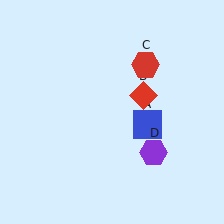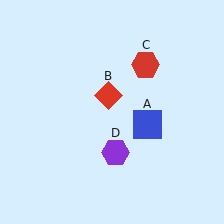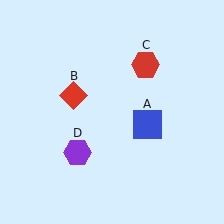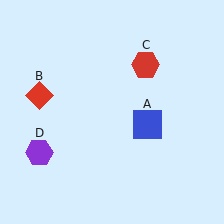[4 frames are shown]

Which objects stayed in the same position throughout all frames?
Blue square (object A) and red hexagon (object C) remained stationary.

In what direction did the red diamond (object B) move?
The red diamond (object B) moved left.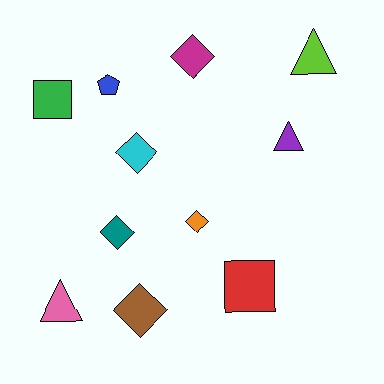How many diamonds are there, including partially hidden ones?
There are 5 diamonds.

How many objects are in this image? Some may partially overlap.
There are 11 objects.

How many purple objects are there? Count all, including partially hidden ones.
There is 1 purple object.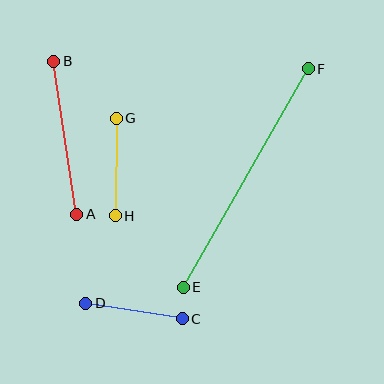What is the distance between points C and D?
The distance is approximately 98 pixels.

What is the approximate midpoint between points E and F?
The midpoint is at approximately (246, 178) pixels.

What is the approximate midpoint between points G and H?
The midpoint is at approximately (116, 167) pixels.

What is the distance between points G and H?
The distance is approximately 98 pixels.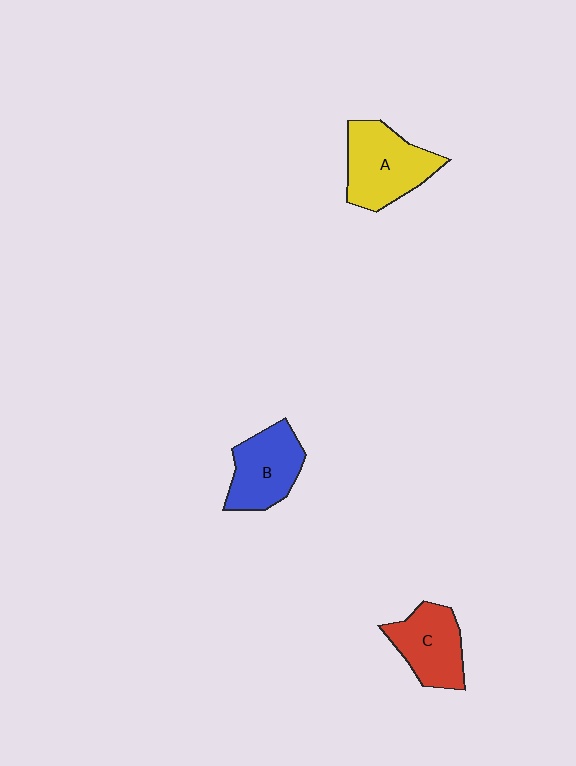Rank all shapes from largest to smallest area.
From largest to smallest: A (yellow), B (blue), C (red).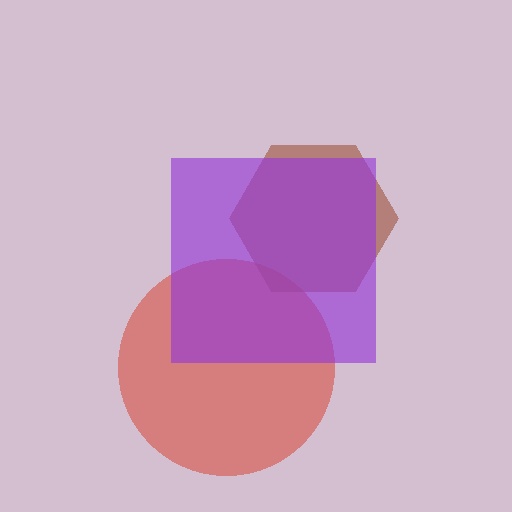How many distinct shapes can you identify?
There are 3 distinct shapes: a red circle, a brown hexagon, a purple square.